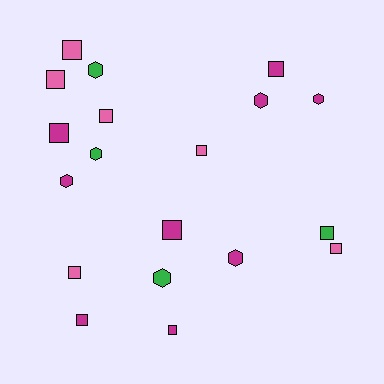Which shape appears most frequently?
Square, with 12 objects.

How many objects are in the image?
There are 19 objects.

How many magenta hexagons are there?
There are 4 magenta hexagons.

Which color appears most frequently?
Magenta, with 9 objects.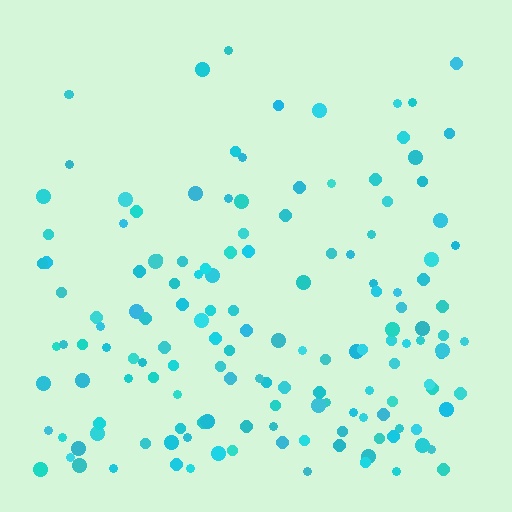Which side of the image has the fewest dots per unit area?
The top.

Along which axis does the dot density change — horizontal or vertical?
Vertical.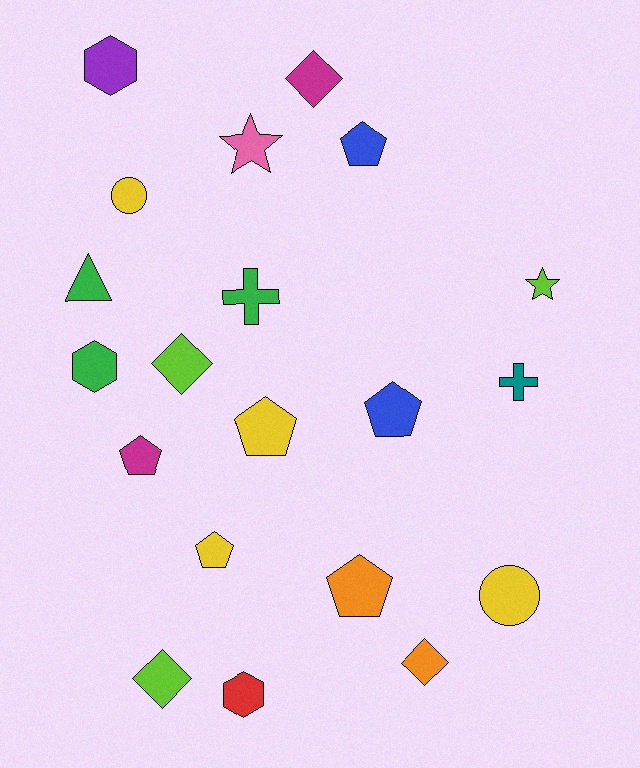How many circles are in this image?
There are 2 circles.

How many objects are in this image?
There are 20 objects.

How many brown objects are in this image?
There are no brown objects.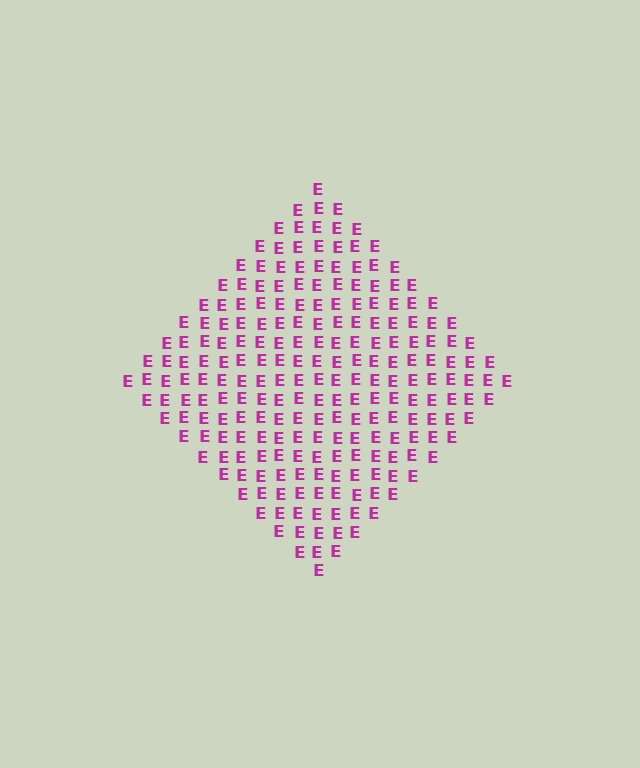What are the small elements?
The small elements are letter E's.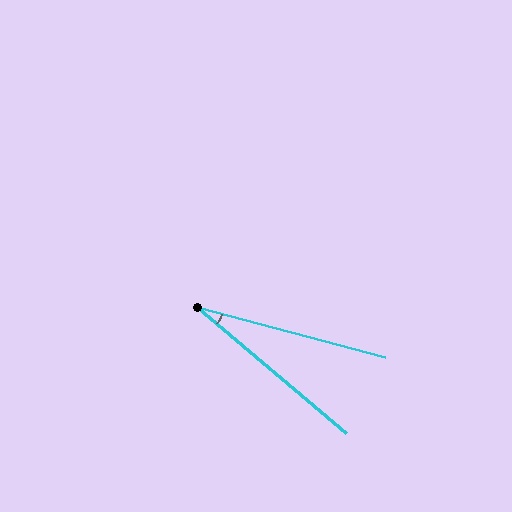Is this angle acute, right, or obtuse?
It is acute.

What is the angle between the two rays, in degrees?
Approximately 25 degrees.